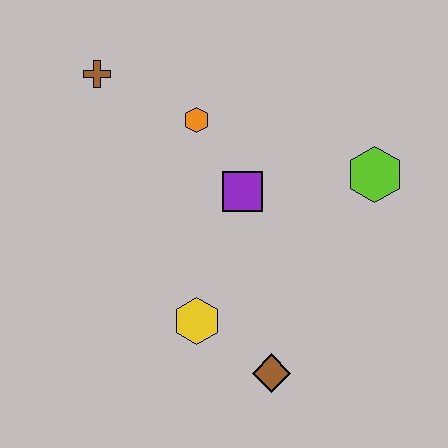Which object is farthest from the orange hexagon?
The brown diamond is farthest from the orange hexagon.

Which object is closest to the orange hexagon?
The purple square is closest to the orange hexagon.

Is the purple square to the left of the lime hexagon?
Yes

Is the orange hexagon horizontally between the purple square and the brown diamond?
No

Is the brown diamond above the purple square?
No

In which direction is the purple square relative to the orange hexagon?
The purple square is below the orange hexagon.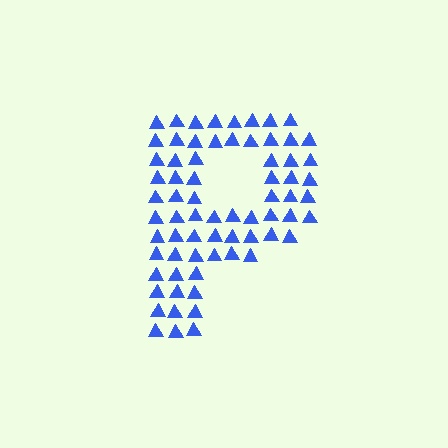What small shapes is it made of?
It is made of small triangles.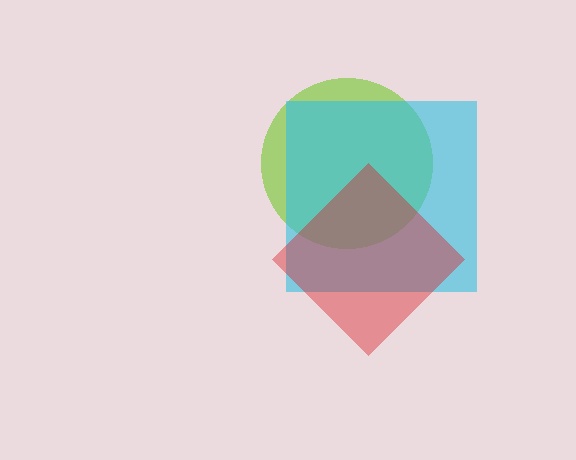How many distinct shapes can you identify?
There are 3 distinct shapes: a lime circle, a cyan square, a red diamond.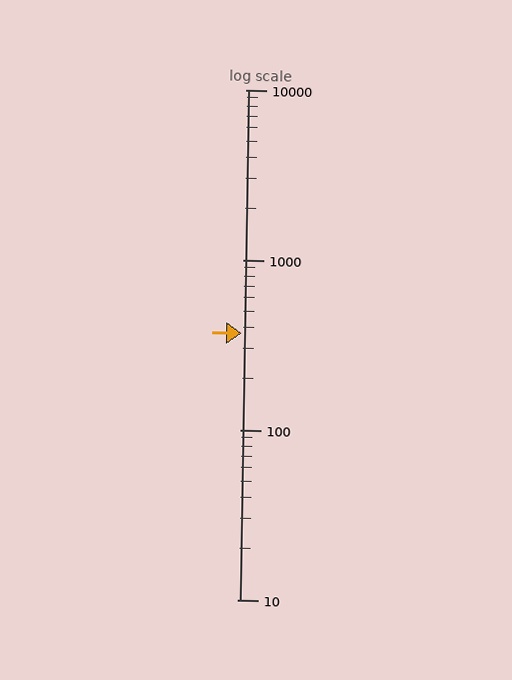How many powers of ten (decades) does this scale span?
The scale spans 3 decades, from 10 to 10000.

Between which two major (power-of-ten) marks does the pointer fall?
The pointer is between 100 and 1000.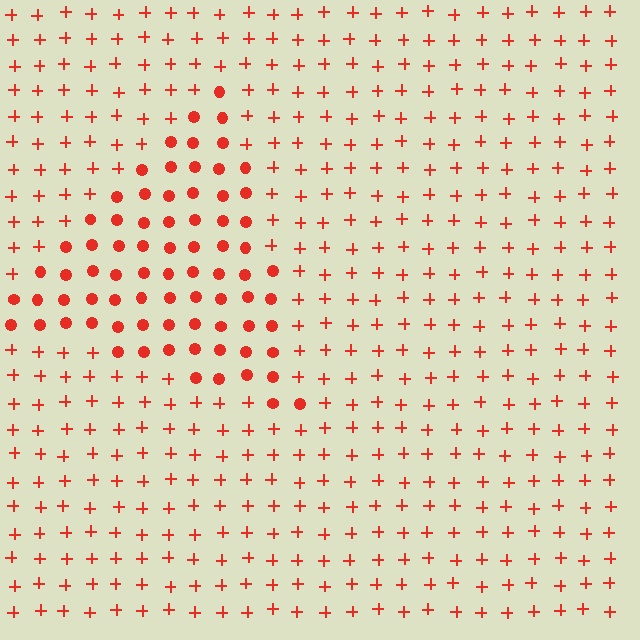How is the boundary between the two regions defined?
The boundary is defined by a change in element shape: circles inside vs. plus signs outside. All elements share the same color and spacing.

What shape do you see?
I see a triangle.